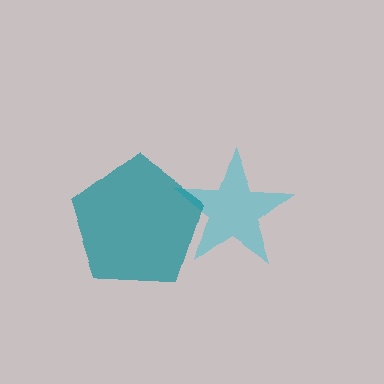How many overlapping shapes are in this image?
There are 2 overlapping shapes in the image.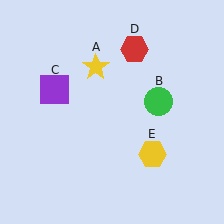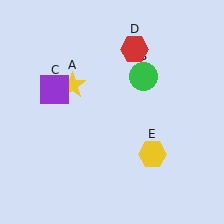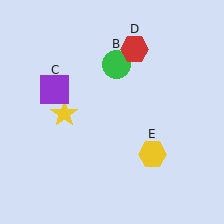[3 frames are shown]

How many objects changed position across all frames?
2 objects changed position: yellow star (object A), green circle (object B).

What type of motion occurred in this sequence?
The yellow star (object A), green circle (object B) rotated counterclockwise around the center of the scene.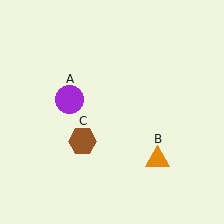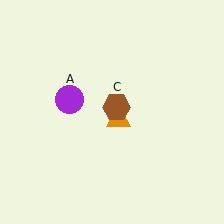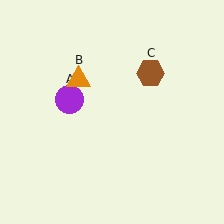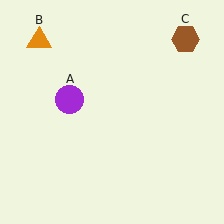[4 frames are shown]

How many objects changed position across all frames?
2 objects changed position: orange triangle (object B), brown hexagon (object C).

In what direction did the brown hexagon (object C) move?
The brown hexagon (object C) moved up and to the right.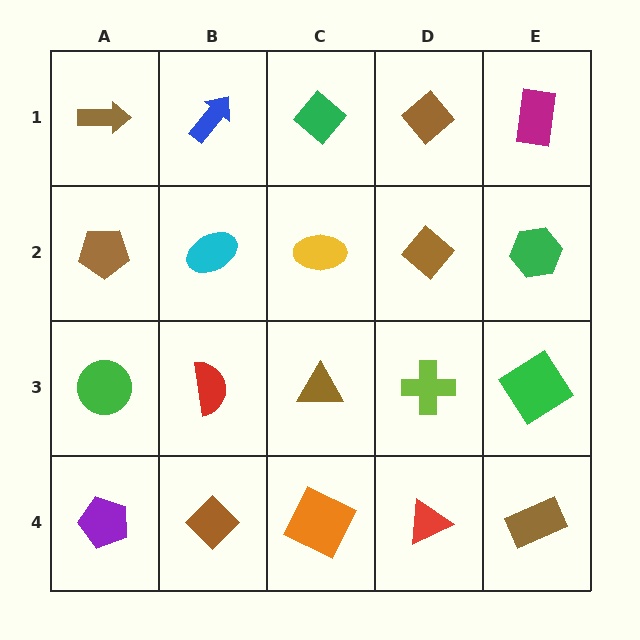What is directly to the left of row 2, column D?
A yellow ellipse.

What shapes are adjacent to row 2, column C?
A green diamond (row 1, column C), a brown triangle (row 3, column C), a cyan ellipse (row 2, column B), a brown diamond (row 2, column D).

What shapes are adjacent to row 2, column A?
A brown arrow (row 1, column A), a green circle (row 3, column A), a cyan ellipse (row 2, column B).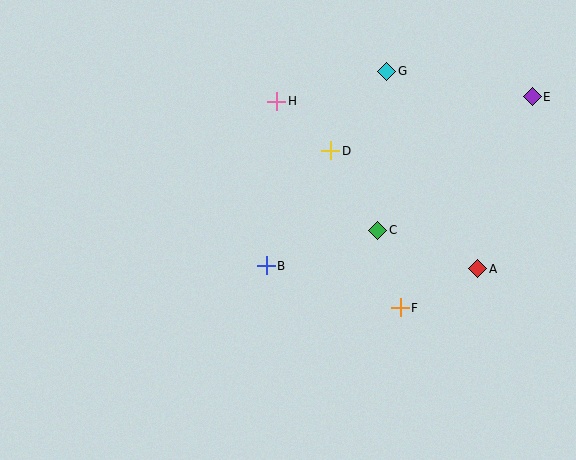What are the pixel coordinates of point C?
Point C is at (378, 230).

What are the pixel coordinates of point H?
Point H is at (277, 101).